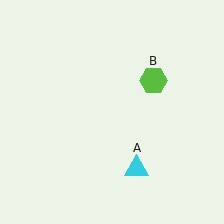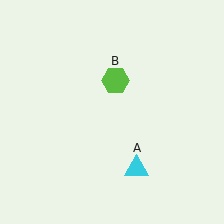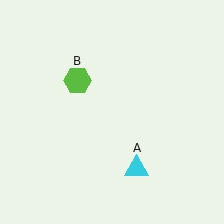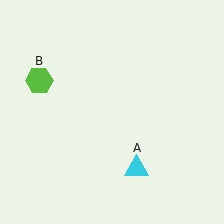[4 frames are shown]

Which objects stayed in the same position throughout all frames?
Cyan triangle (object A) remained stationary.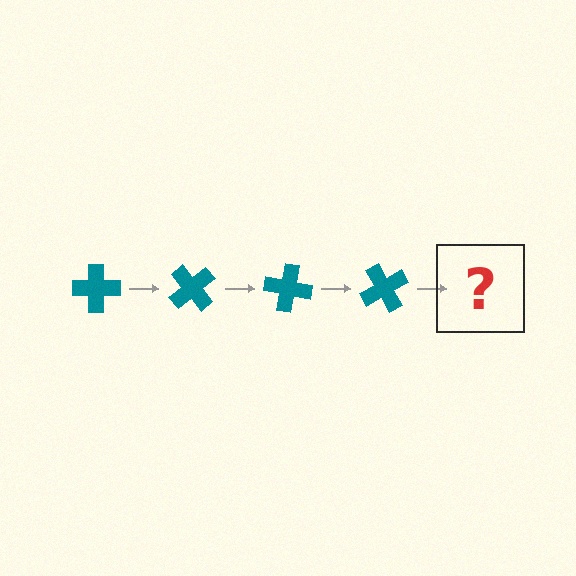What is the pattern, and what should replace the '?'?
The pattern is that the cross rotates 50 degrees each step. The '?' should be a teal cross rotated 200 degrees.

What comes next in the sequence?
The next element should be a teal cross rotated 200 degrees.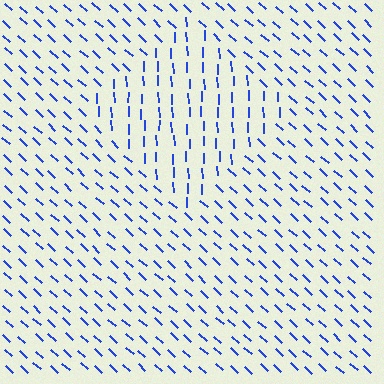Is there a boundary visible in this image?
Yes, there is a texture boundary formed by a change in line orientation.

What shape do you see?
I see a diamond.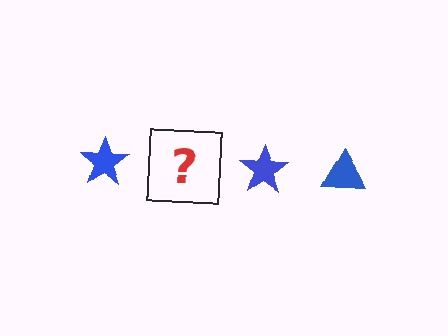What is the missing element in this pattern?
The missing element is a blue triangle.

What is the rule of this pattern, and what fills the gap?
The rule is that the pattern cycles through star, triangle shapes in blue. The gap should be filled with a blue triangle.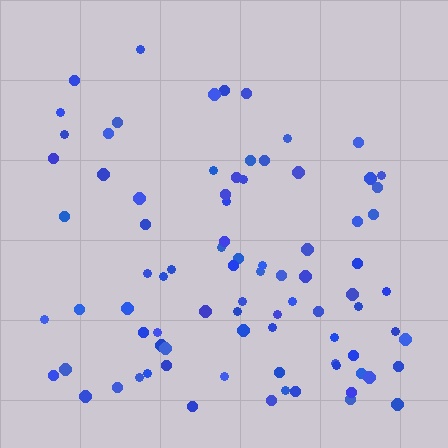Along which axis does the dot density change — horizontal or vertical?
Vertical.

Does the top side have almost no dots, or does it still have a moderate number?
Still a moderate number, just noticeably fewer than the bottom.